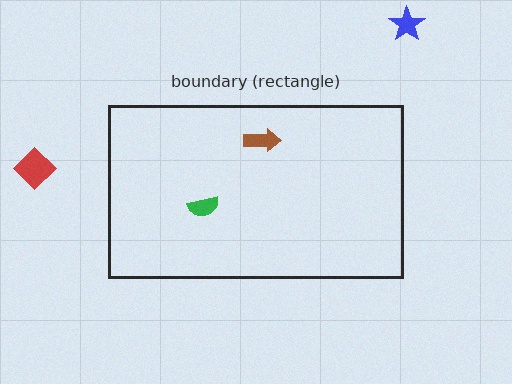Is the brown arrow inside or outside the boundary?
Inside.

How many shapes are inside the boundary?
2 inside, 2 outside.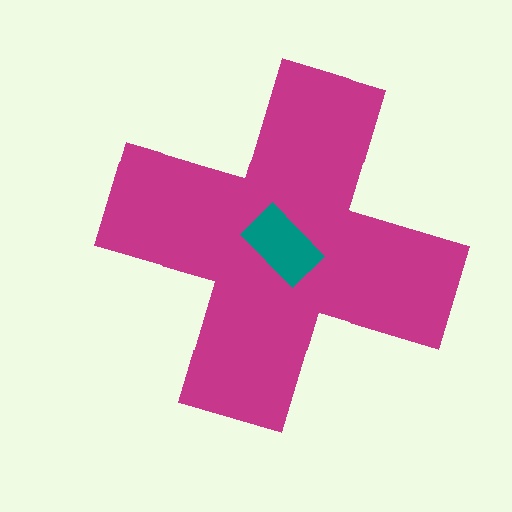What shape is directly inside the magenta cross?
The teal rectangle.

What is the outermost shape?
The magenta cross.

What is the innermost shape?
The teal rectangle.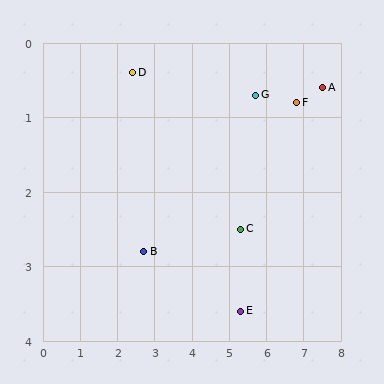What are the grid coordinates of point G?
Point G is at approximately (5.7, 0.7).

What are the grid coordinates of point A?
Point A is at approximately (7.5, 0.6).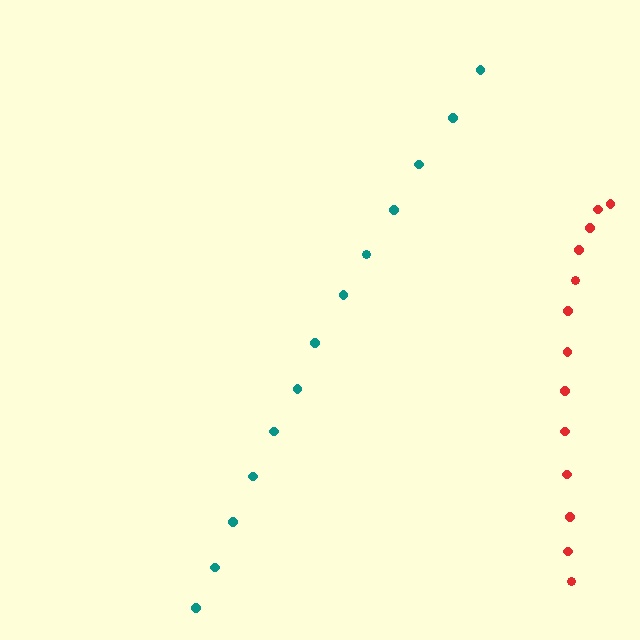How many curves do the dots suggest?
There are 2 distinct paths.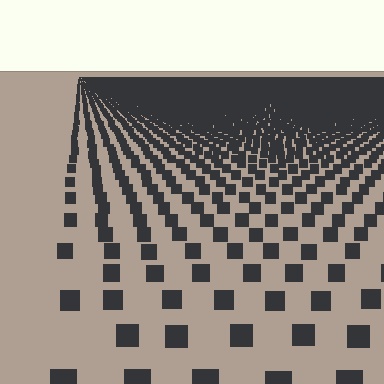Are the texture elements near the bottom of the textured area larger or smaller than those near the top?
Larger. Near the bottom, elements are closer to the viewer and appear at a bigger on-screen size.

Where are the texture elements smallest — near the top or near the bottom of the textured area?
Near the top.